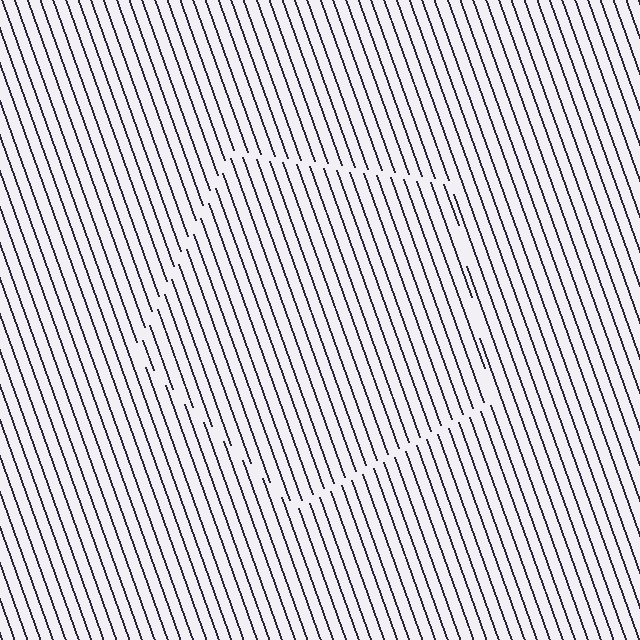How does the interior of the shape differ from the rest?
The interior of the shape contains the same grating, shifted by half a period — the contour is defined by the phase discontinuity where line-ends from the inner and outer gratings abut.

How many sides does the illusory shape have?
5 sides — the line-ends trace a pentagon.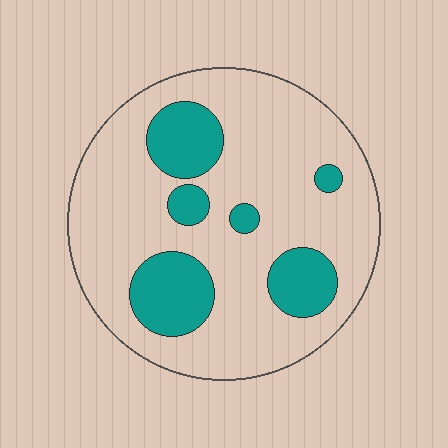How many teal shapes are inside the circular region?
6.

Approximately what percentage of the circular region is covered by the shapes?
Approximately 20%.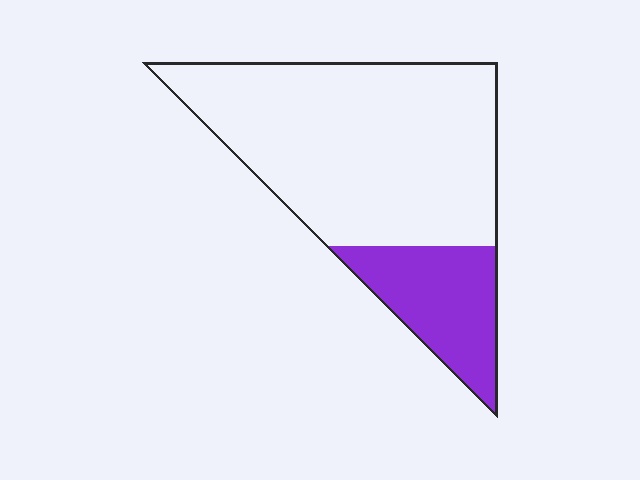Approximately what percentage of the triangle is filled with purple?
Approximately 25%.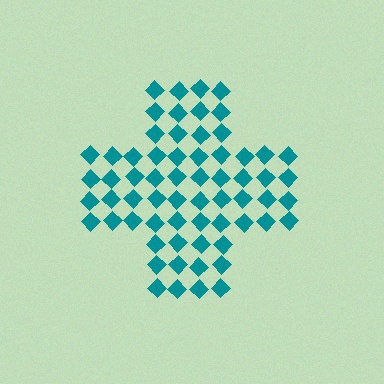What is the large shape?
The large shape is a cross.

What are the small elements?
The small elements are diamonds.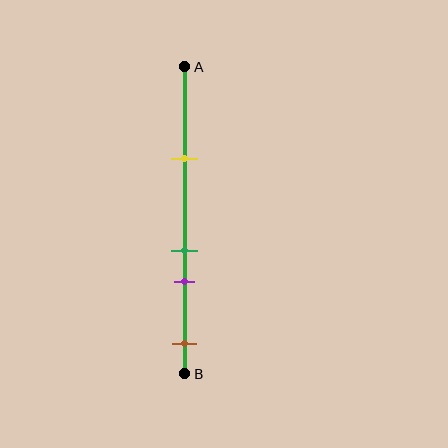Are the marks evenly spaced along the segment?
No, the marks are not evenly spaced.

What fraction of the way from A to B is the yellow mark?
The yellow mark is approximately 30% (0.3) of the way from A to B.